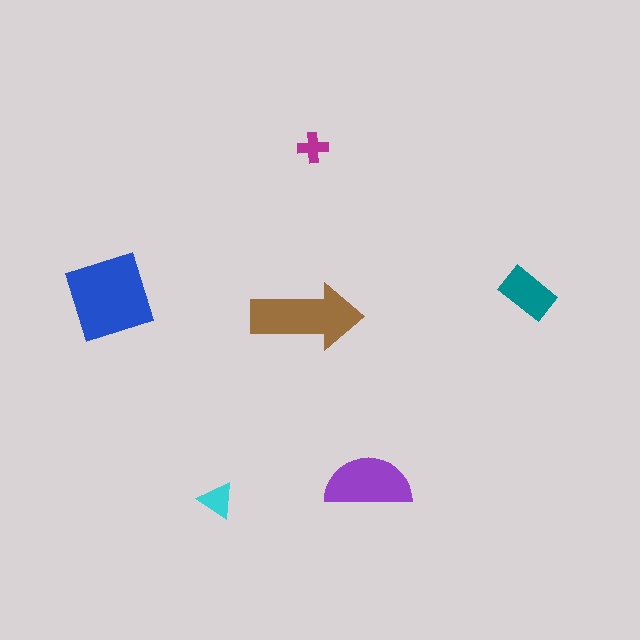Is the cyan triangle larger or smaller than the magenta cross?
Larger.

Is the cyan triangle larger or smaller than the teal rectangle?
Smaller.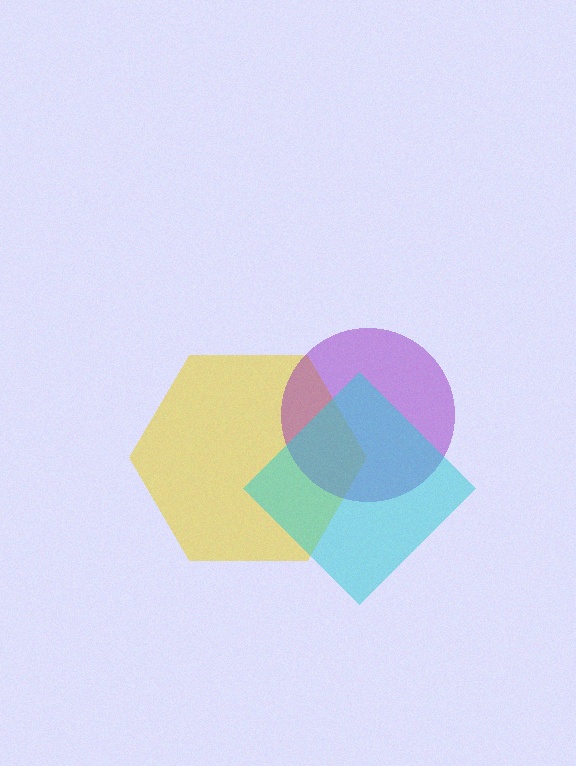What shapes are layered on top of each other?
The layered shapes are: a yellow hexagon, a purple circle, a cyan diamond.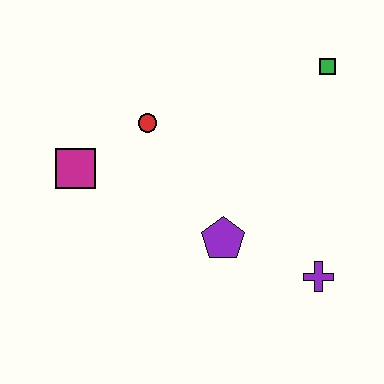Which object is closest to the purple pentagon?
The purple cross is closest to the purple pentagon.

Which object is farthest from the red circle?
The purple cross is farthest from the red circle.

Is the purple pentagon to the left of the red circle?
No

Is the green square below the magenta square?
No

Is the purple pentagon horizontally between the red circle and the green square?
Yes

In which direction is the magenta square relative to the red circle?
The magenta square is to the left of the red circle.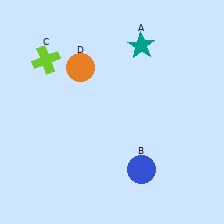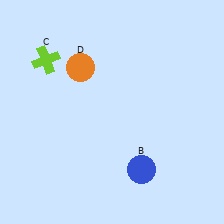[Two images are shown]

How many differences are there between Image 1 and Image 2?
There is 1 difference between the two images.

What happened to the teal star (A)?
The teal star (A) was removed in Image 2. It was in the top-right area of Image 1.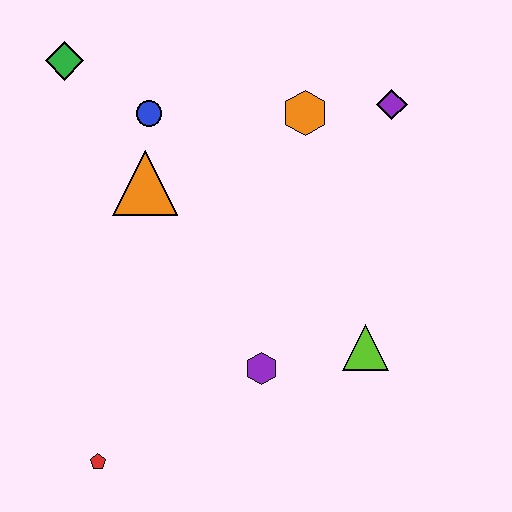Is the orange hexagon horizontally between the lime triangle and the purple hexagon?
Yes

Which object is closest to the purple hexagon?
The lime triangle is closest to the purple hexagon.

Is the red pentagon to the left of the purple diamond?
Yes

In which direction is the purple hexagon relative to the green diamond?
The purple hexagon is below the green diamond.